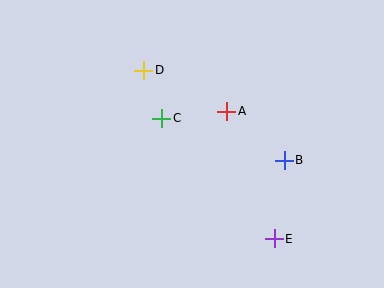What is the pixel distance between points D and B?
The distance between D and B is 167 pixels.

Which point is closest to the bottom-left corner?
Point C is closest to the bottom-left corner.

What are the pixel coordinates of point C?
Point C is at (162, 118).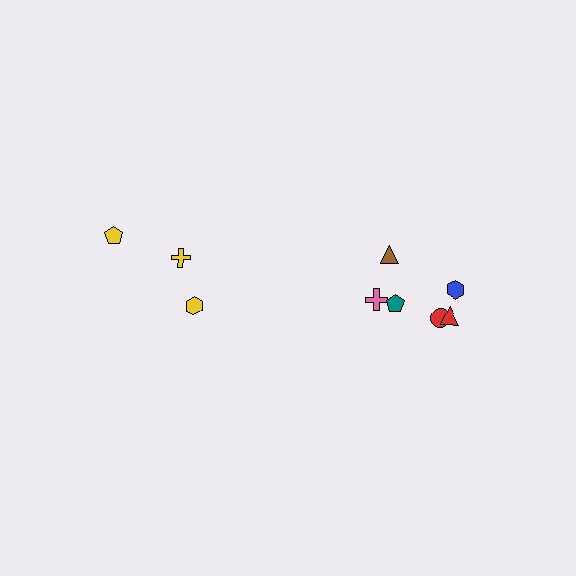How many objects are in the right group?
There are 6 objects.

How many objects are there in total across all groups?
There are 9 objects.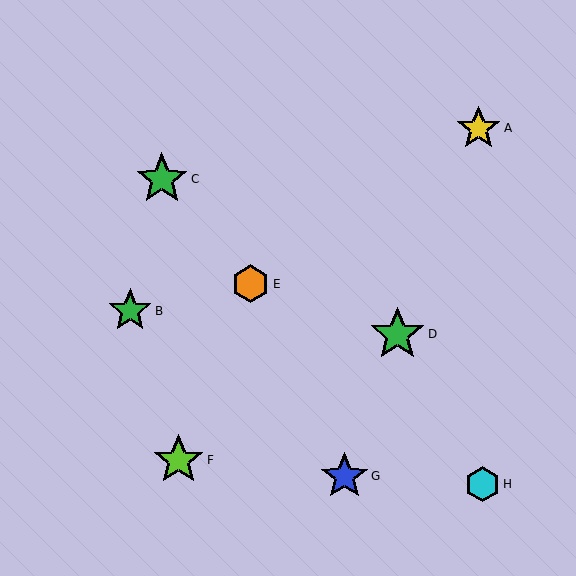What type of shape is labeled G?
Shape G is a blue star.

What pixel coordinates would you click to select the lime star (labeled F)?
Click at (179, 460) to select the lime star F.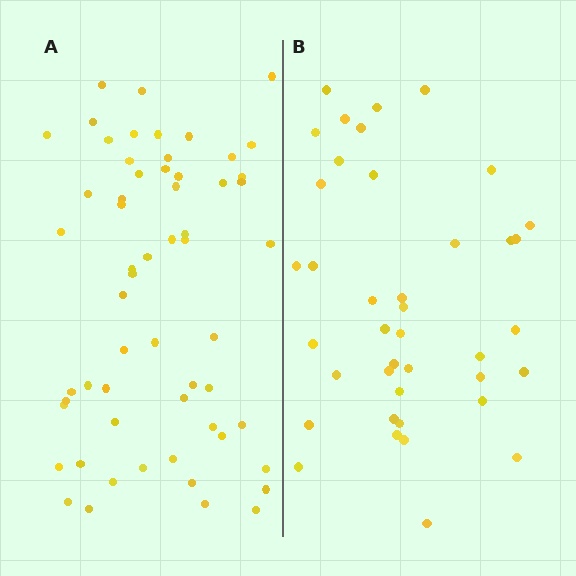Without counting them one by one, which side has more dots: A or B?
Region A (the left region) has more dots.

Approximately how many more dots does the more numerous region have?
Region A has approximately 20 more dots than region B.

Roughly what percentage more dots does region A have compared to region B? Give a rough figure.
About 50% more.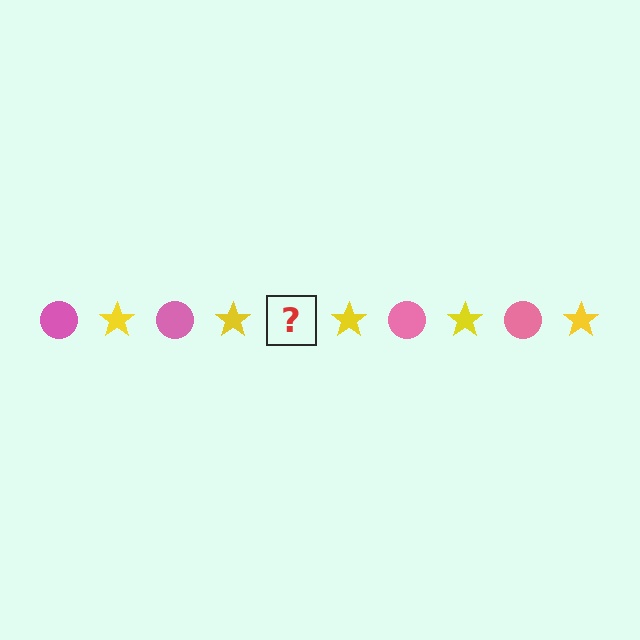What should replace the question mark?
The question mark should be replaced with a pink circle.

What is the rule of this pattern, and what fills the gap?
The rule is that the pattern alternates between pink circle and yellow star. The gap should be filled with a pink circle.